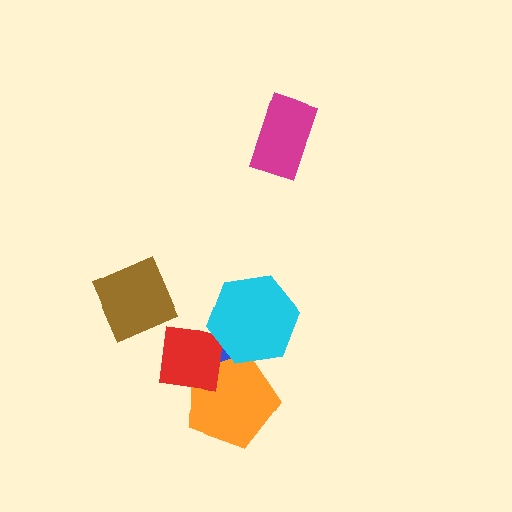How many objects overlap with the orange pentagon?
3 objects overlap with the orange pentagon.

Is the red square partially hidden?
Yes, it is partially covered by another shape.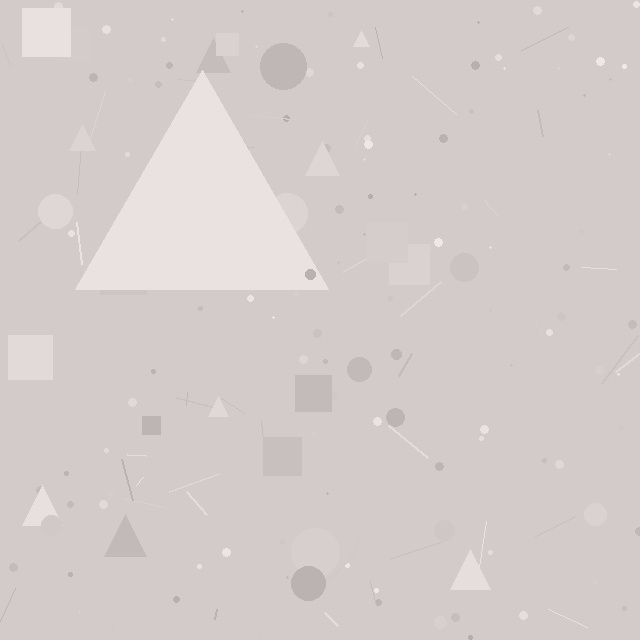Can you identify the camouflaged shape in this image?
The camouflaged shape is a triangle.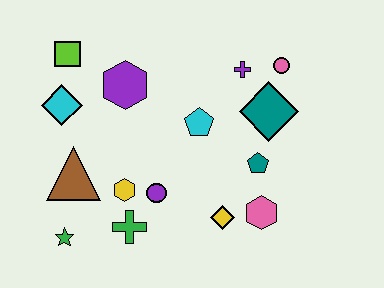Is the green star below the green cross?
Yes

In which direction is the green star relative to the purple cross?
The green star is to the left of the purple cross.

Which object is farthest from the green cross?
The pink circle is farthest from the green cross.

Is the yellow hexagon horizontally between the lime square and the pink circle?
Yes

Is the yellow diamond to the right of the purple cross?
No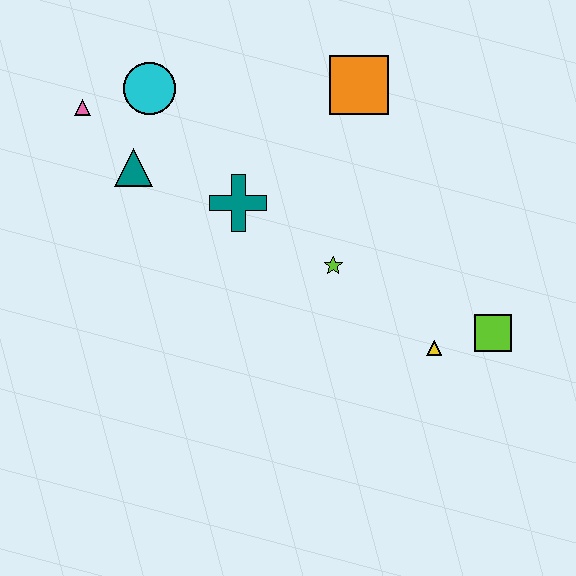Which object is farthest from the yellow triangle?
The pink triangle is farthest from the yellow triangle.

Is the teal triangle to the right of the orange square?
No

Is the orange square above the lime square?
Yes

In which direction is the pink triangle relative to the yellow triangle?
The pink triangle is to the left of the yellow triangle.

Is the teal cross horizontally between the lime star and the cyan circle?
Yes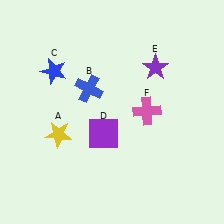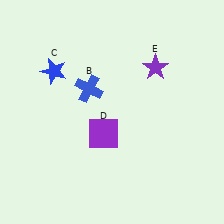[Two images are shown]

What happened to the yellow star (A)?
The yellow star (A) was removed in Image 2. It was in the bottom-left area of Image 1.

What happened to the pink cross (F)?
The pink cross (F) was removed in Image 2. It was in the top-right area of Image 1.